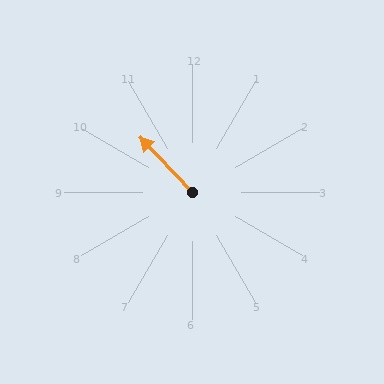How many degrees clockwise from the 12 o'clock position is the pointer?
Approximately 316 degrees.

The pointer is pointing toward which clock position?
Roughly 11 o'clock.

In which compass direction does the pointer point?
Northwest.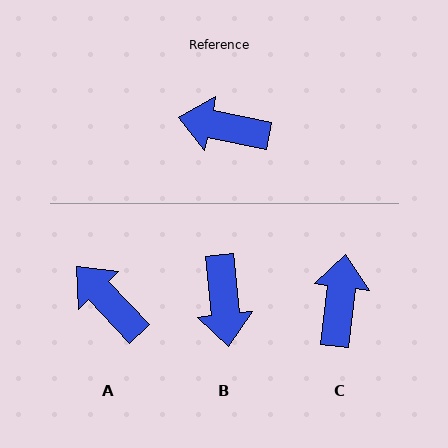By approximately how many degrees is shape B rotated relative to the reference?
Approximately 107 degrees counter-clockwise.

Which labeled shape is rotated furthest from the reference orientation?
B, about 107 degrees away.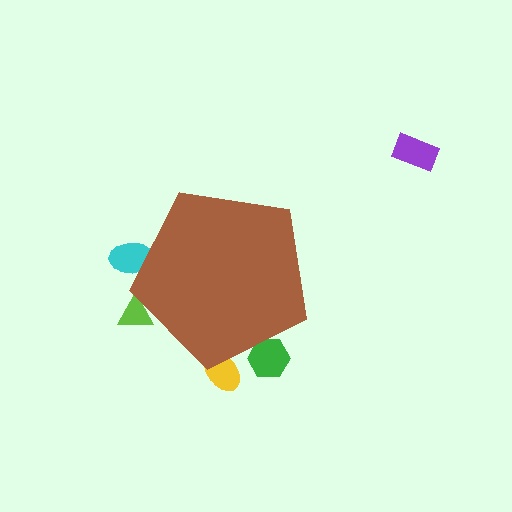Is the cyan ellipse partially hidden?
Yes, the cyan ellipse is partially hidden behind the brown pentagon.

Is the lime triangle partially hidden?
Yes, the lime triangle is partially hidden behind the brown pentagon.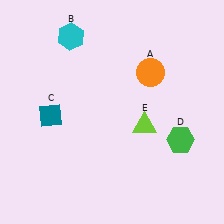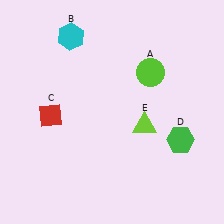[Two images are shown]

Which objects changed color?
A changed from orange to lime. C changed from teal to red.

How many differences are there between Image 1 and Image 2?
There are 2 differences between the two images.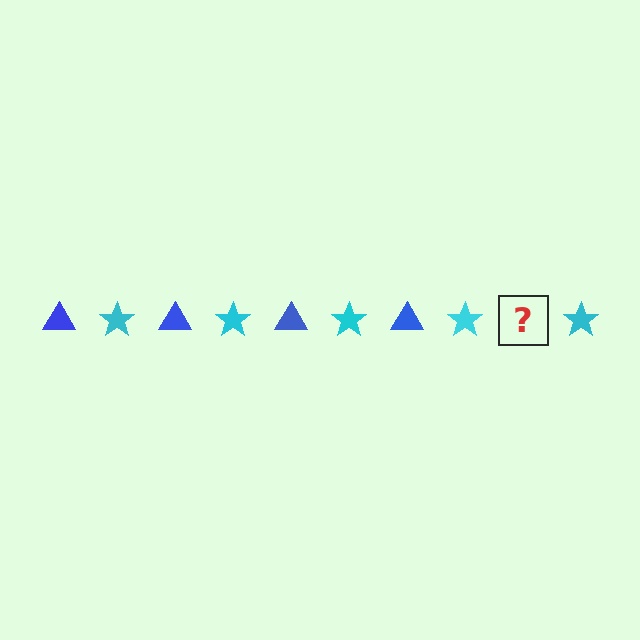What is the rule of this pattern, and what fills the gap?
The rule is that the pattern alternates between blue triangle and cyan star. The gap should be filled with a blue triangle.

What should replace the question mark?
The question mark should be replaced with a blue triangle.